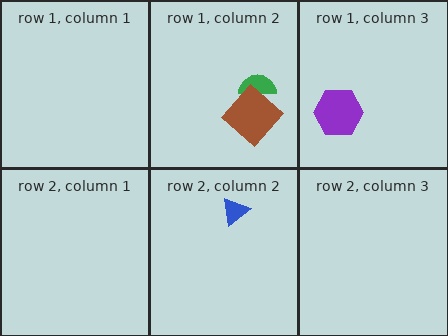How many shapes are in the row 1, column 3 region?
1.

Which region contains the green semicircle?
The row 1, column 2 region.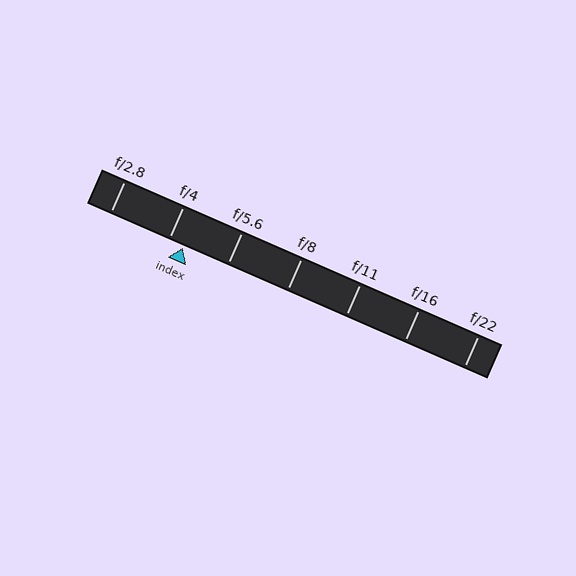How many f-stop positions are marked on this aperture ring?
There are 7 f-stop positions marked.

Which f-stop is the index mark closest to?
The index mark is closest to f/4.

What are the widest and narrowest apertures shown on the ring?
The widest aperture shown is f/2.8 and the narrowest is f/22.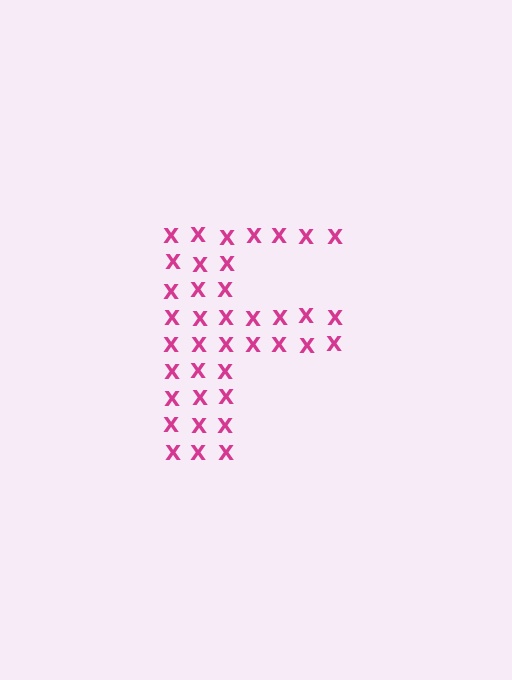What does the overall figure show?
The overall figure shows the letter F.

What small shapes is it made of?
It is made of small letter X's.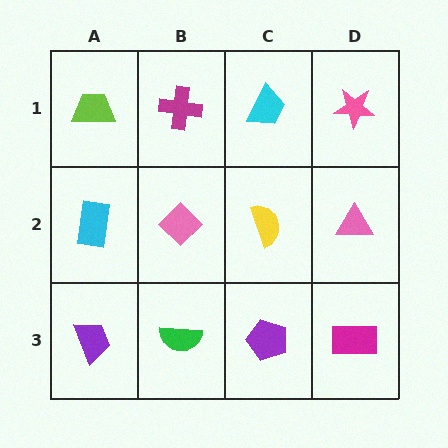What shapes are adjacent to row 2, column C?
A cyan trapezoid (row 1, column C), a purple pentagon (row 3, column C), a pink diamond (row 2, column B), a pink triangle (row 2, column D).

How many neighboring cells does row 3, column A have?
2.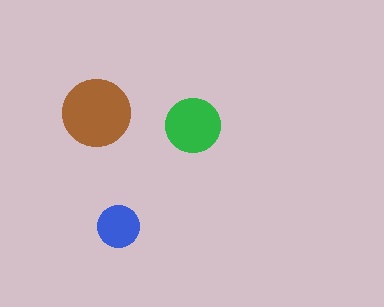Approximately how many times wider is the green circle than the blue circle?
About 1.5 times wider.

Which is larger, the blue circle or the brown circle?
The brown one.